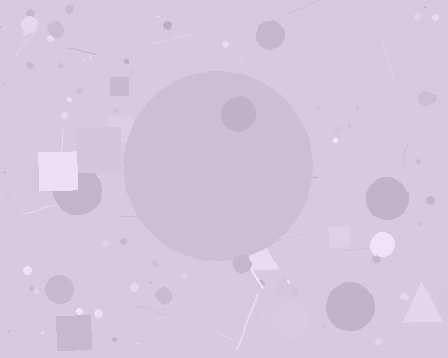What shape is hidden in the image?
A circle is hidden in the image.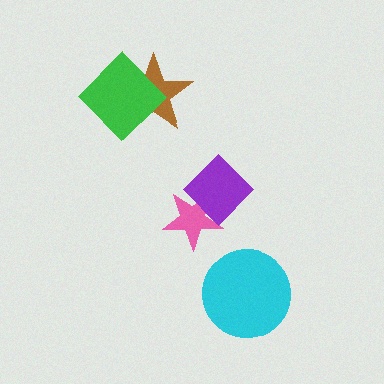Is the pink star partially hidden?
Yes, it is partially covered by another shape.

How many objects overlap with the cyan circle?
0 objects overlap with the cyan circle.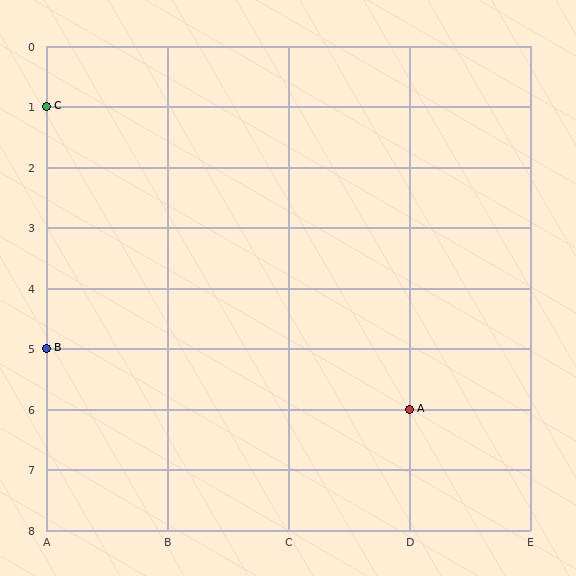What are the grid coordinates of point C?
Point C is at grid coordinates (A, 1).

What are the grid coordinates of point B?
Point B is at grid coordinates (A, 5).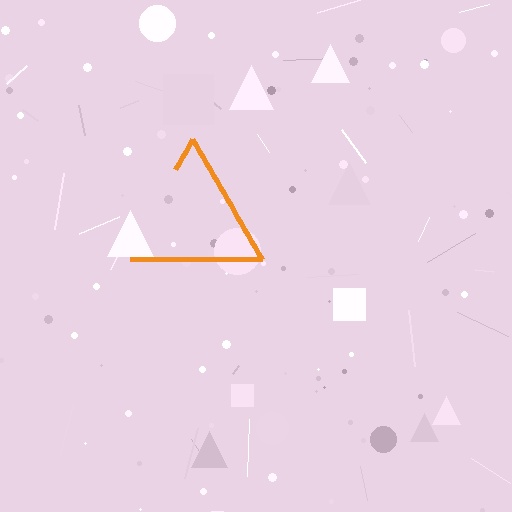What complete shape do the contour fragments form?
The contour fragments form a triangle.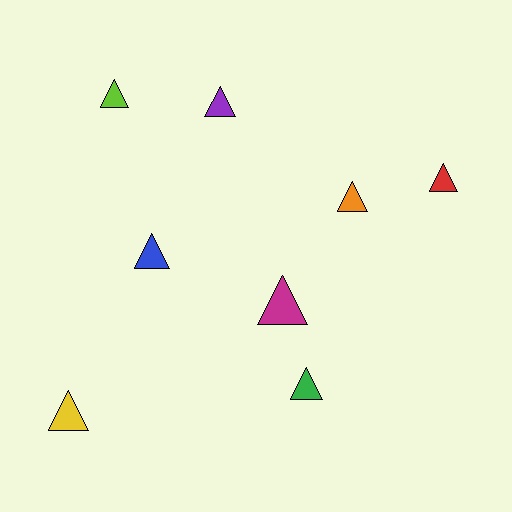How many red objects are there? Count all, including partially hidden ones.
There is 1 red object.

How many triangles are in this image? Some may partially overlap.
There are 8 triangles.